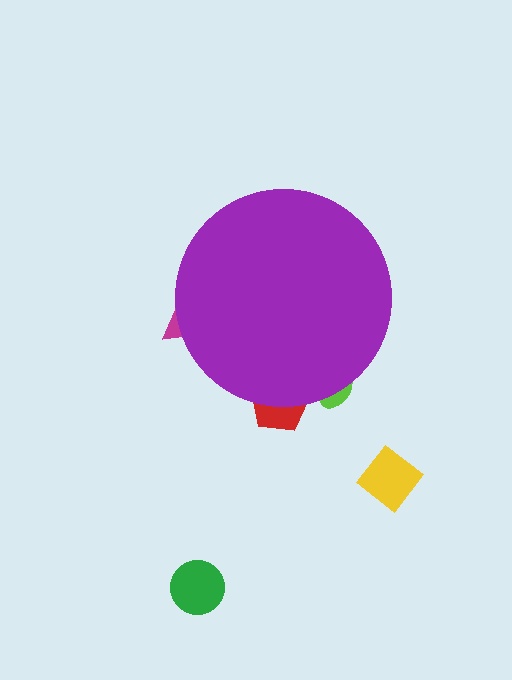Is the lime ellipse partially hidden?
Yes, the lime ellipse is partially hidden behind the purple circle.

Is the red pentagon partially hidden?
Yes, the red pentagon is partially hidden behind the purple circle.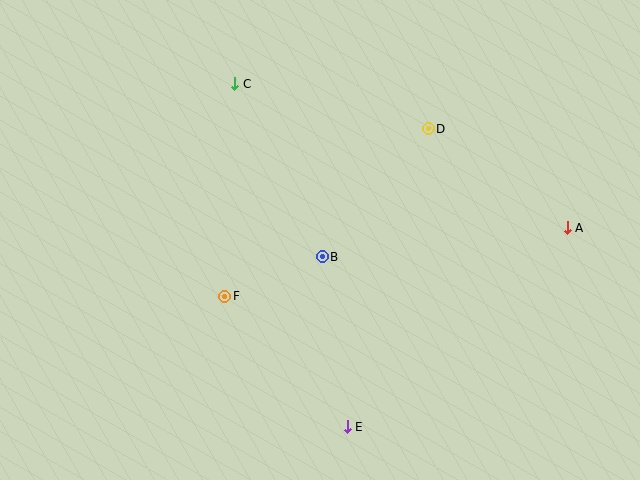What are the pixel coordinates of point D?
Point D is at (428, 129).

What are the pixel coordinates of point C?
Point C is at (235, 84).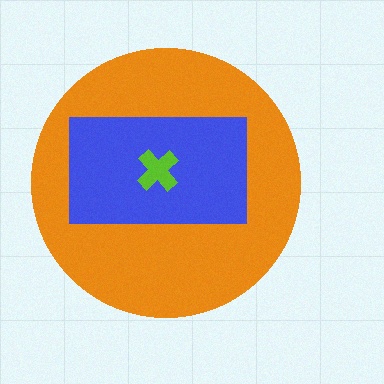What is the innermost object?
The lime cross.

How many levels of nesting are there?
3.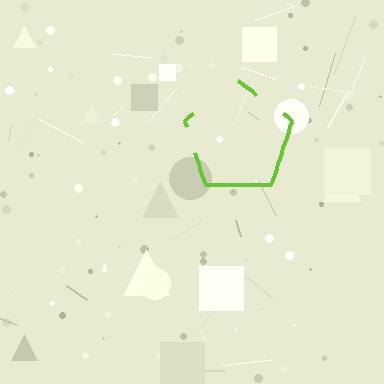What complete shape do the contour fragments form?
The contour fragments form a pentagon.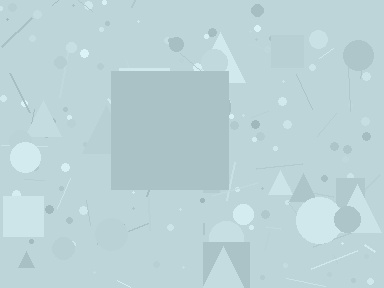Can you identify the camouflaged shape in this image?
The camouflaged shape is a square.